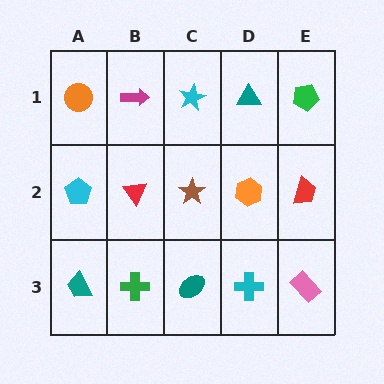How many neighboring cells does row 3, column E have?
2.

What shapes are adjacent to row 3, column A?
A cyan pentagon (row 2, column A), a green cross (row 3, column B).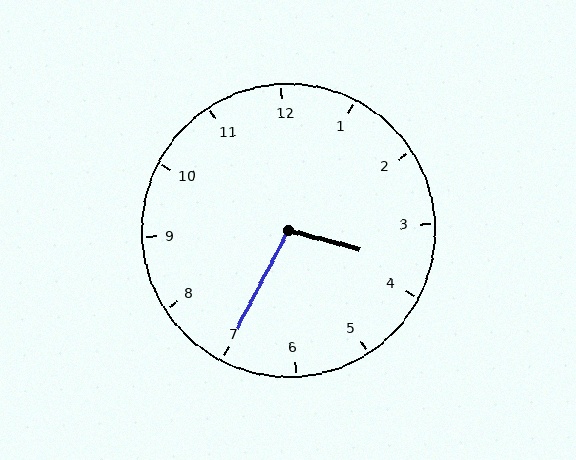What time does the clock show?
3:35.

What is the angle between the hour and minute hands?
Approximately 102 degrees.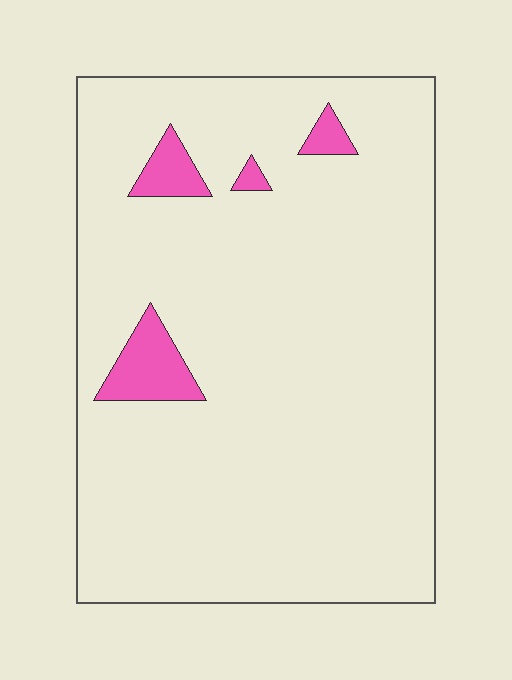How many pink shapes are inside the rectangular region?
4.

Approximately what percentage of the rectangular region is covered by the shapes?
Approximately 5%.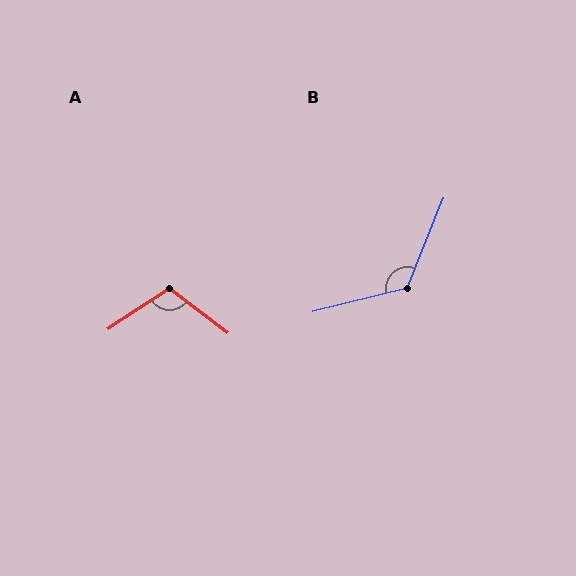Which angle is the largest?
B, at approximately 126 degrees.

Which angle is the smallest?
A, at approximately 109 degrees.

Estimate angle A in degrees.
Approximately 109 degrees.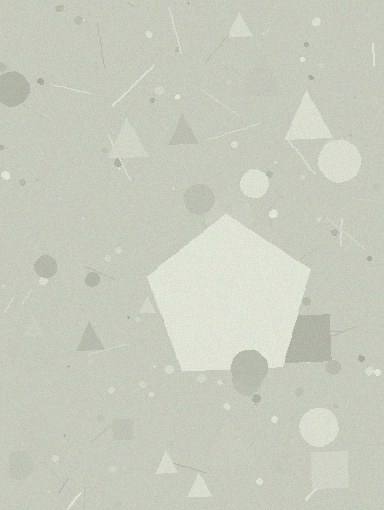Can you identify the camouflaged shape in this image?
The camouflaged shape is a pentagon.